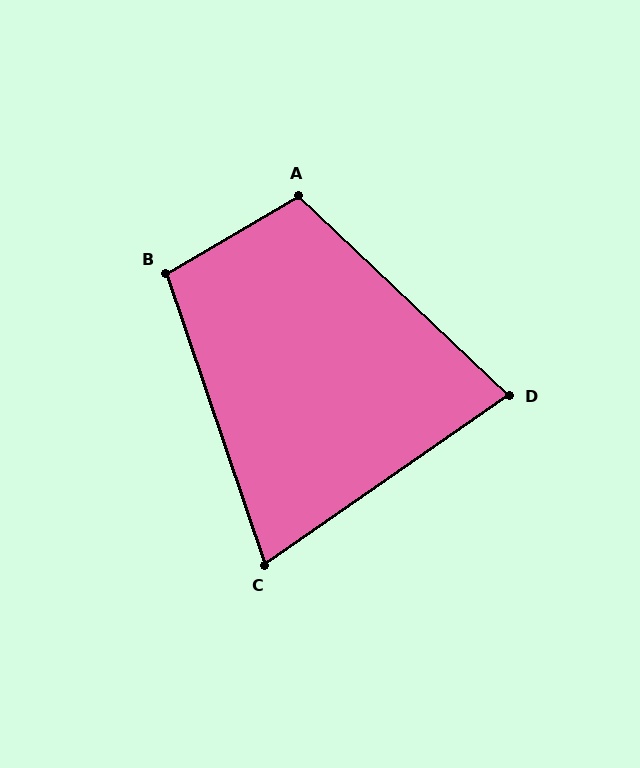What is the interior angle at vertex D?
Approximately 78 degrees (acute).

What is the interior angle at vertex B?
Approximately 102 degrees (obtuse).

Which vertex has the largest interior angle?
A, at approximately 106 degrees.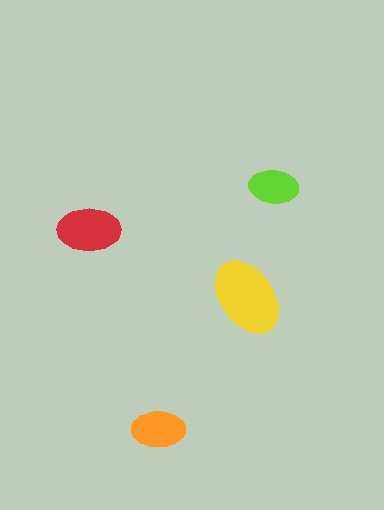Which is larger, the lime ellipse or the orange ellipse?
The orange one.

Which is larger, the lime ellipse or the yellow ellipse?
The yellow one.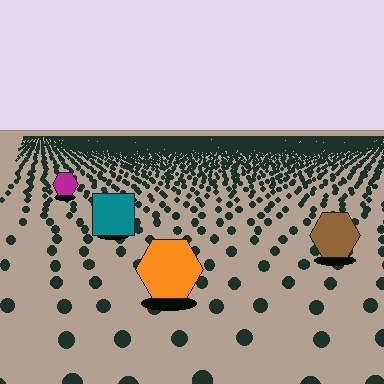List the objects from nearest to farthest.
From nearest to farthest: the orange hexagon, the brown hexagon, the teal square, the magenta hexagon.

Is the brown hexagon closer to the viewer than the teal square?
Yes. The brown hexagon is closer — you can tell from the texture gradient: the ground texture is coarser near it.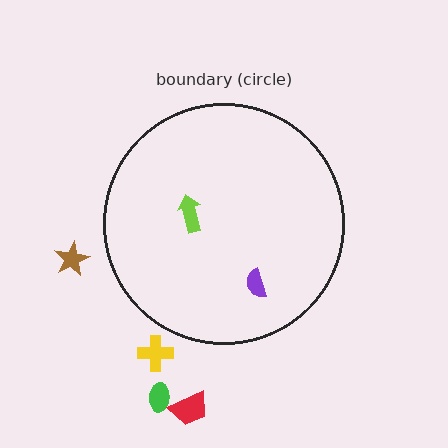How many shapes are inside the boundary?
2 inside, 4 outside.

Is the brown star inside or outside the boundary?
Outside.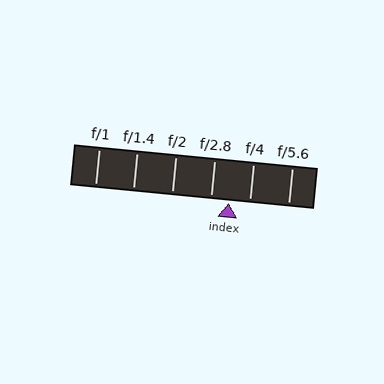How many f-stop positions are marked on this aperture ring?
There are 6 f-stop positions marked.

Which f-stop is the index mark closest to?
The index mark is closest to f/2.8.